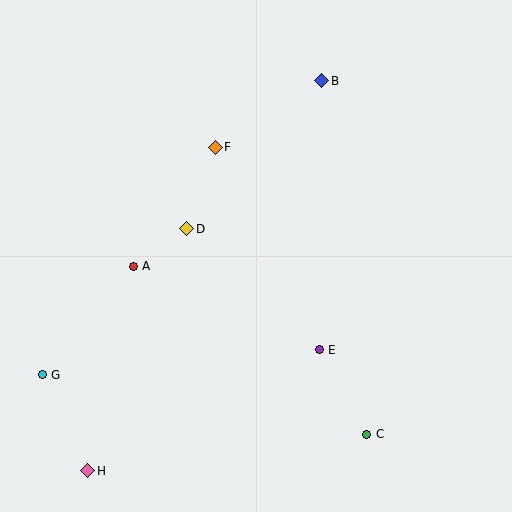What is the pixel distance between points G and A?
The distance between G and A is 142 pixels.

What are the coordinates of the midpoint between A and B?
The midpoint between A and B is at (228, 174).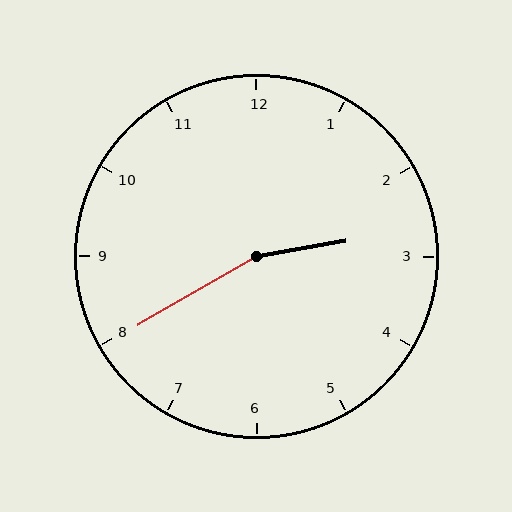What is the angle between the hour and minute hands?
Approximately 160 degrees.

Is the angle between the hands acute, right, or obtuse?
It is obtuse.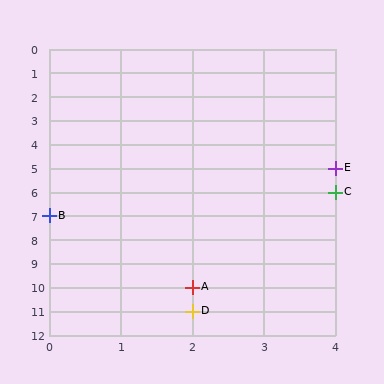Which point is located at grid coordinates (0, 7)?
Point B is at (0, 7).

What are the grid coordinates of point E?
Point E is at grid coordinates (4, 5).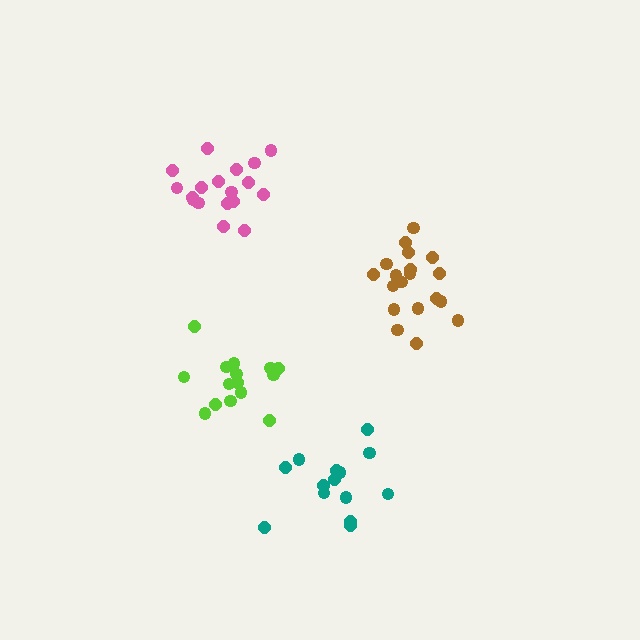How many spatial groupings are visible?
There are 4 spatial groupings.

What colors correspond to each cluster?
The clusters are colored: teal, brown, lime, pink.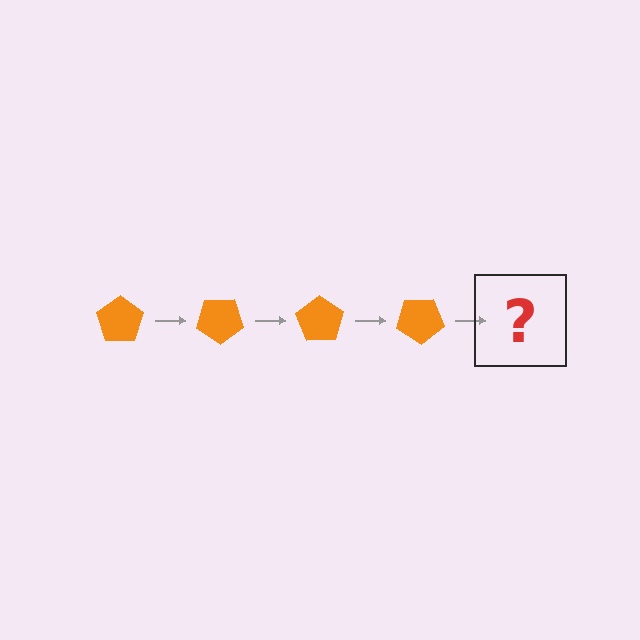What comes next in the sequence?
The next element should be an orange pentagon rotated 140 degrees.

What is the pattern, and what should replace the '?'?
The pattern is that the pentagon rotates 35 degrees each step. The '?' should be an orange pentagon rotated 140 degrees.